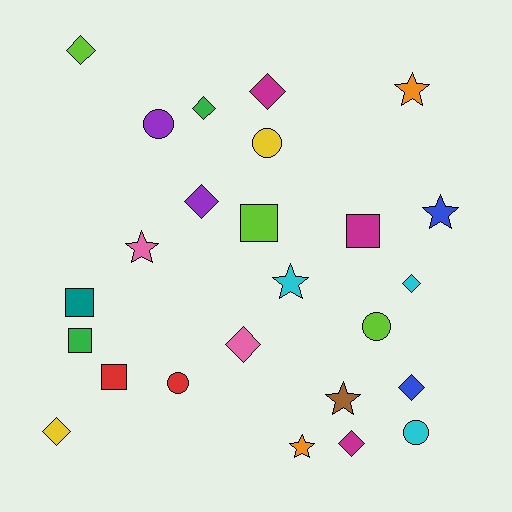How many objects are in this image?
There are 25 objects.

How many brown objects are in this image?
There is 1 brown object.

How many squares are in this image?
There are 5 squares.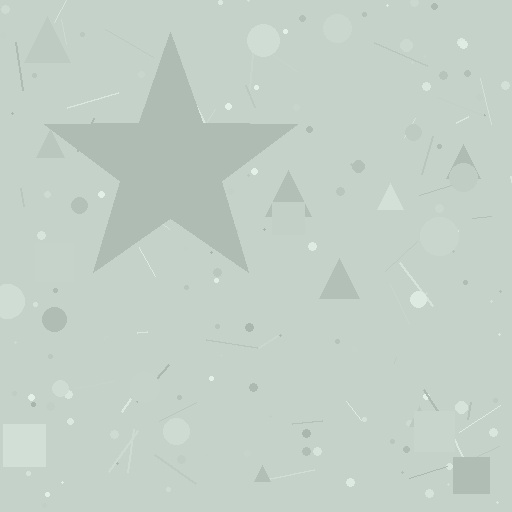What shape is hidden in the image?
A star is hidden in the image.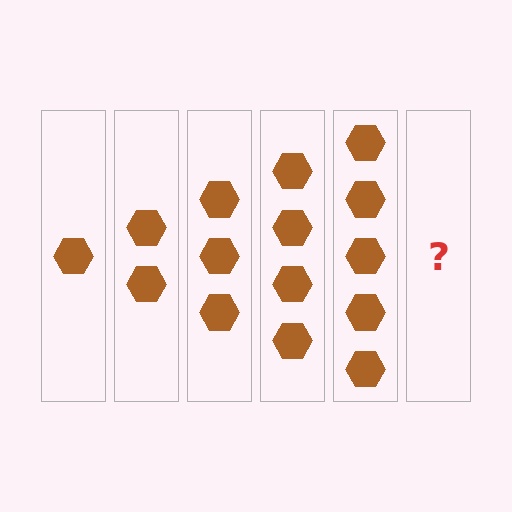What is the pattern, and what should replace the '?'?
The pattern is that each step adds one more hexagon. The '?' should be 6 hexagons.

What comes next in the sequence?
The next element should be 6 hexagons.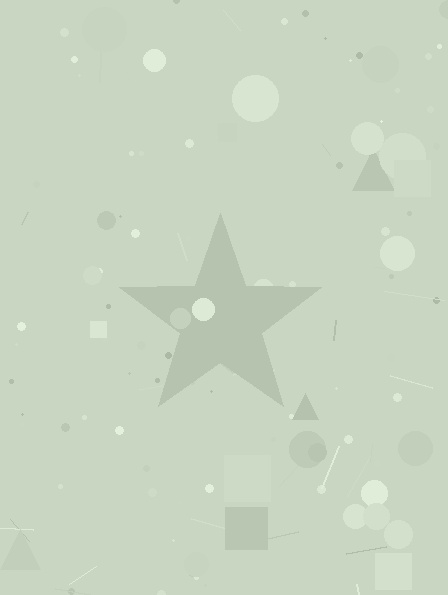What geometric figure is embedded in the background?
A star is embedded in the background.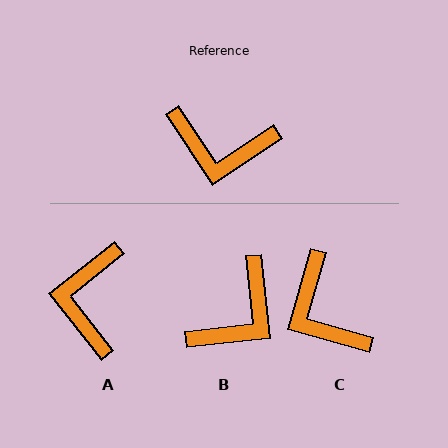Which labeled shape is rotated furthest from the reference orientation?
A, about 85 degrees away.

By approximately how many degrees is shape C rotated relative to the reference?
Approximately 49 degrees clockwise.